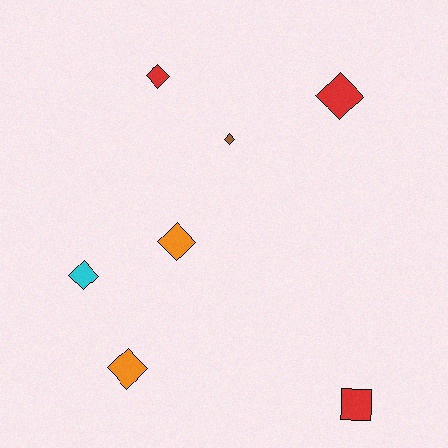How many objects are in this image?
There are 7 objects.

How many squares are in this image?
There is 1 square.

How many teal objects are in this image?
There are no teal objects.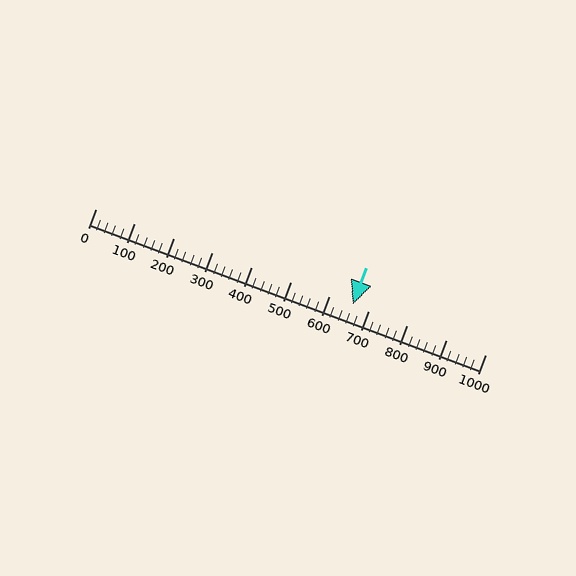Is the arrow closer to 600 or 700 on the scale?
The arrow is closer to 700.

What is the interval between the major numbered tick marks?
The major tick marks are spaced 100 units apart.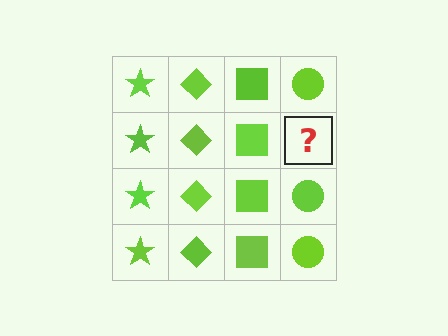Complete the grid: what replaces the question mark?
The question mark should be replaced with a lime circle.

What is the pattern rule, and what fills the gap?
The rule is that each column has a consistent shape. The gap should be filled with a lime circle.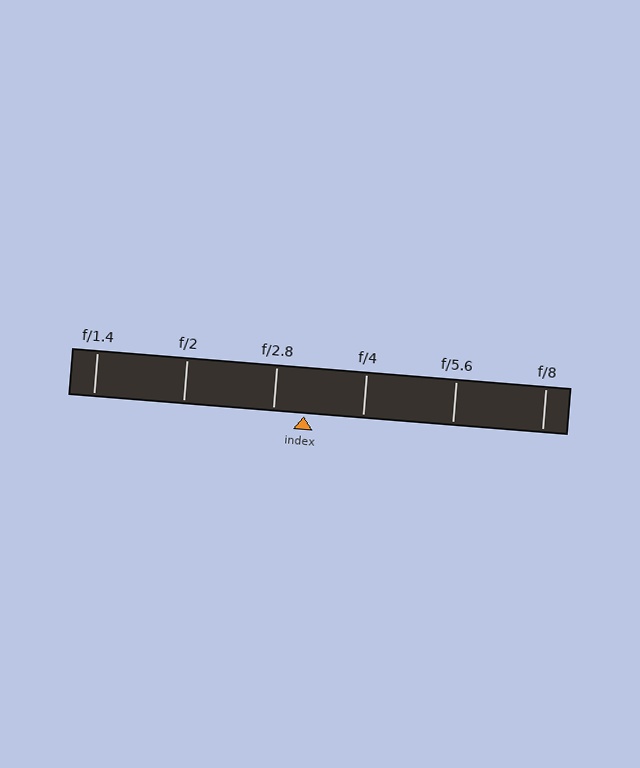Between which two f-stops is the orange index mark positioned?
The index mark is between f/2.8 and f/4.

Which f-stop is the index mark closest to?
The index mark is closest to f/2.8.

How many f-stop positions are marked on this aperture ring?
There are 6 f-stop positions marked.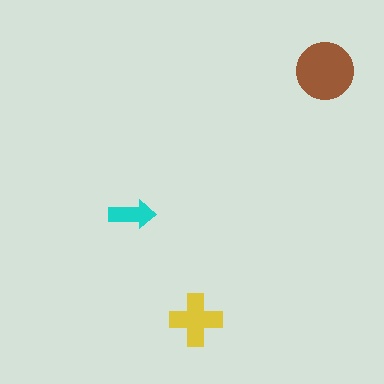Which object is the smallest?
The cyan arrow.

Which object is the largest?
The brown circle.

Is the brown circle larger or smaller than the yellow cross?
Larger.